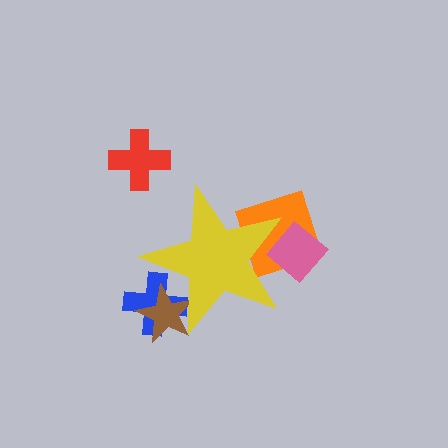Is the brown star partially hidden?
Yes, the brown star is partially hidden behind the yellow star.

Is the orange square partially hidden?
Yes, the orange square is partially hidden behind the yellow star.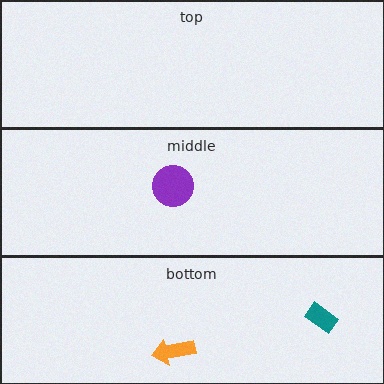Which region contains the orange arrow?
The bottom region.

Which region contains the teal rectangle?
The bottom region.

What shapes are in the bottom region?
The orange arrow, the teal rectangle.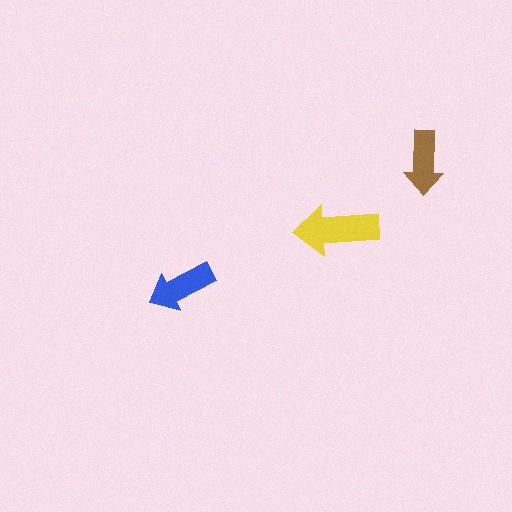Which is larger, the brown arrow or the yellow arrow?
The yellow one.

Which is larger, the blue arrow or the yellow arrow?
The yellow one.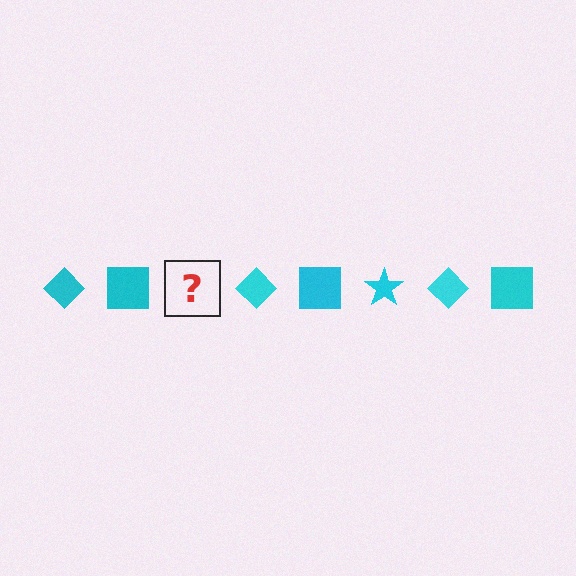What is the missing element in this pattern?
The missing element is a cyan star.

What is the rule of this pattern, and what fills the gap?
The rule is that the pattern cycles through diamond, square, star shapes in cyan. The gap should be filled with a cyan star.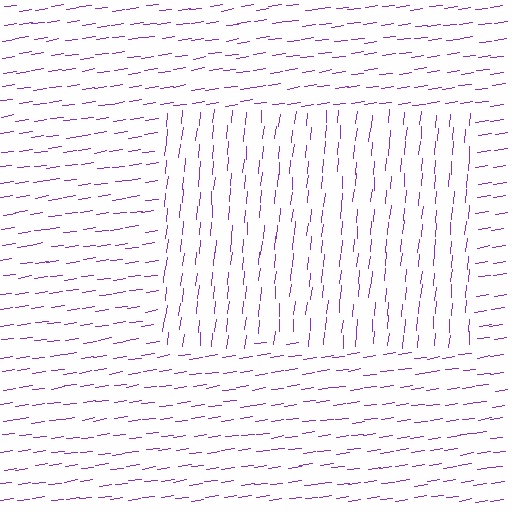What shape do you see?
I see a rectangle.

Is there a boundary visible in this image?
Yes, there is a texture boundary formed by a change in line orientation.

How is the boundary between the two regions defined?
The boundary is defined purely by a change in line orientation (approximately 77 degrees difference). All lines are the same color and thickness.